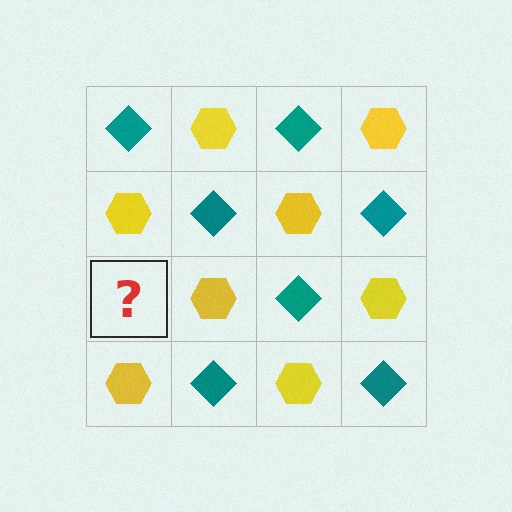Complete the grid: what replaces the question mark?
The question mark should be replaced with a teal diamond.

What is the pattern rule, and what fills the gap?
The rule is that it alternates teal diamond and yellow hexagon in a checkerboard pattern. The gap should be filled with a teal diamond.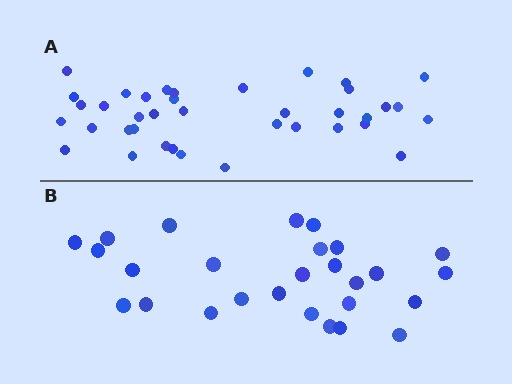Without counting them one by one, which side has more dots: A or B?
Region A (the top region) has more dots.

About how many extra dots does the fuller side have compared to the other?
Region A has roughly 12 or so more dots than region B.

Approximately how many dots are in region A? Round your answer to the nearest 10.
About 40 dots. (The exact count is 38, which rounds to 40.)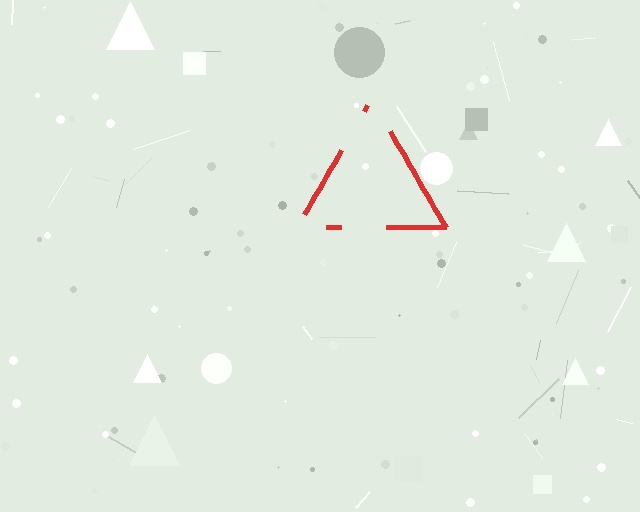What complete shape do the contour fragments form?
The contour fragments form a triangle.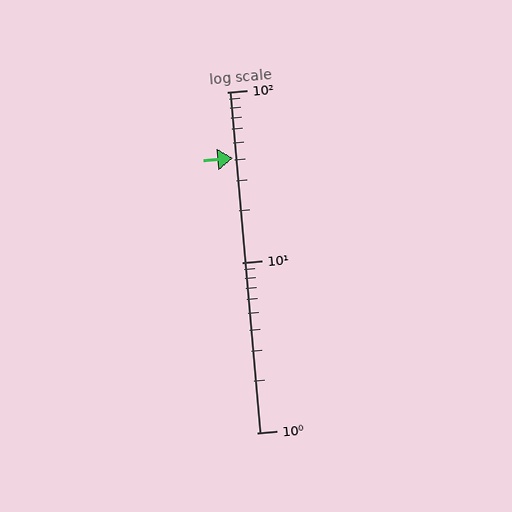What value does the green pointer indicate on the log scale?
The pointer indicates approximately 41.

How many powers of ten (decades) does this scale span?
The scale spans 2 decades, from 1 to 100.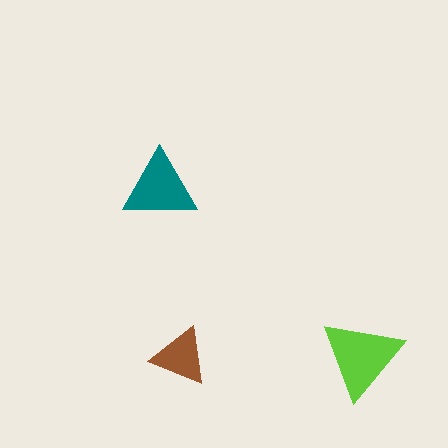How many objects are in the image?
There are 3 objects in the image.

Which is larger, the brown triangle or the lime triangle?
The lime one.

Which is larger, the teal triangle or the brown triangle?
The teal one.